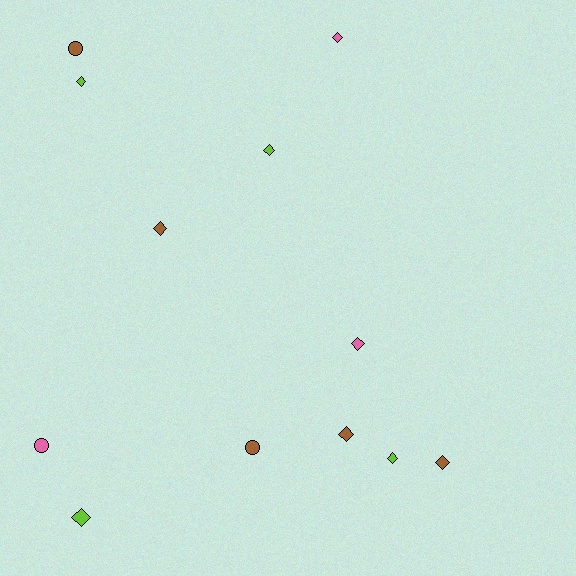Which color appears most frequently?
Brown, with 5 objects.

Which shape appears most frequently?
Diamond, with 9 objects.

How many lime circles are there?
There are no lime circles.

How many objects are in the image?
There are 12 objects.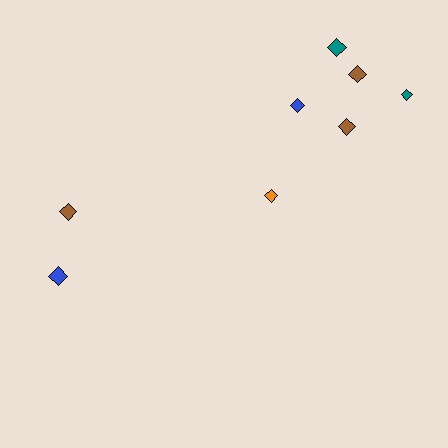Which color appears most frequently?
Brown, with 3 objects.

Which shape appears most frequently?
Diamond, with 8 objects.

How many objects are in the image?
There are 8 objects.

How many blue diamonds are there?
There are 2 blue diamonds.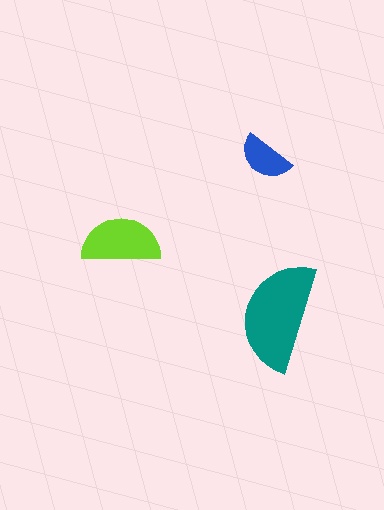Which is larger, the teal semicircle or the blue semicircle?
The teal one.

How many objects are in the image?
There are 3 objects in the image.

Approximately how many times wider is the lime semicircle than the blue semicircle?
About 1.5 times wider.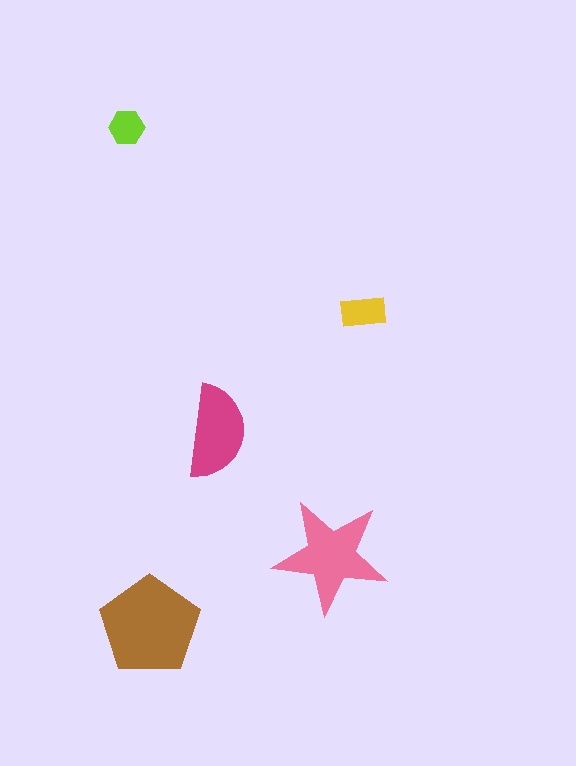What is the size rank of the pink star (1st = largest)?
2nd.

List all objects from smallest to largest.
The lime hexagon, the yellow rectangle, the magenta semicircle, the pink star, the brown pentagon.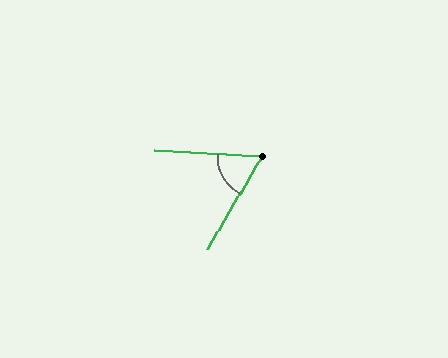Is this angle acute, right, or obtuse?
It is acute.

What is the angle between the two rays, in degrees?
Approximately 62 degrees.